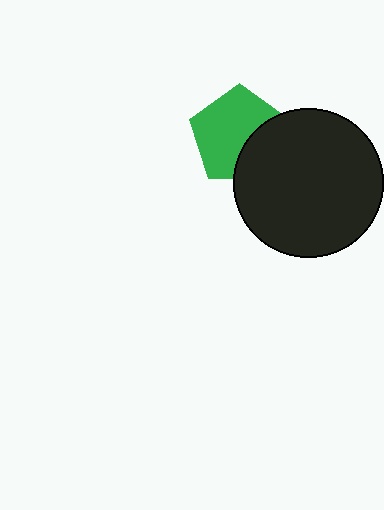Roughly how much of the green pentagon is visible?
Most of it is visible (roughly 67%).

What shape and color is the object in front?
The object in front is a black circle.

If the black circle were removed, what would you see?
You would see the complete green pentagon.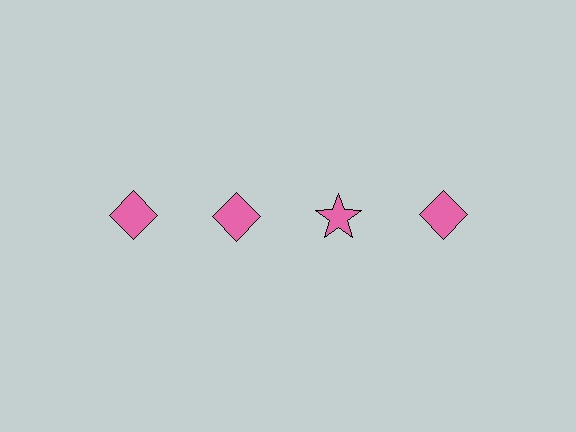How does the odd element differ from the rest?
It has a different shape: star instead of diamond.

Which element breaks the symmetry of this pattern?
The pink star in the top row, center column breaks the symmetry. All other shapes are pink diamonds.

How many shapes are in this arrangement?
There are 4 shapes arranged in a grid pattern.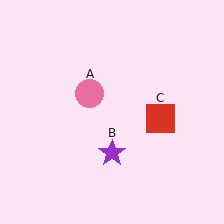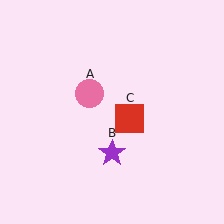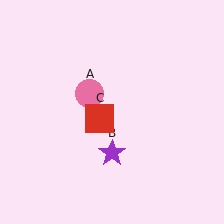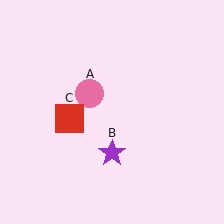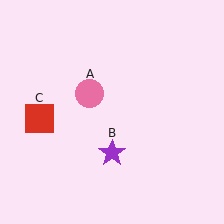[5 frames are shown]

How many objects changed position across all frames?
1 object changed position: red square (object C).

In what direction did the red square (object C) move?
The red square (object C) moved left.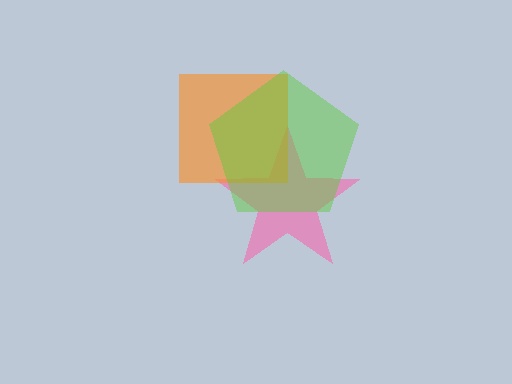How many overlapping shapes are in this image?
There are 3 overlapping shapes in the image.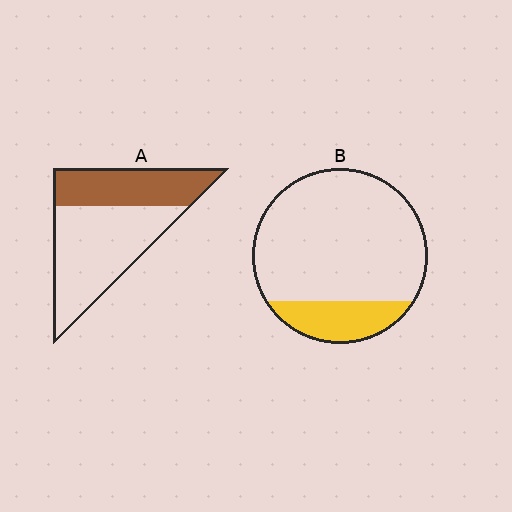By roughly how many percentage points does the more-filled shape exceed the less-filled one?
By roughly 20 percentage points (A over B).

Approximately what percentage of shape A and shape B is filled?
A is approximately 40% and B is approximately 20%.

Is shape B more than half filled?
No.